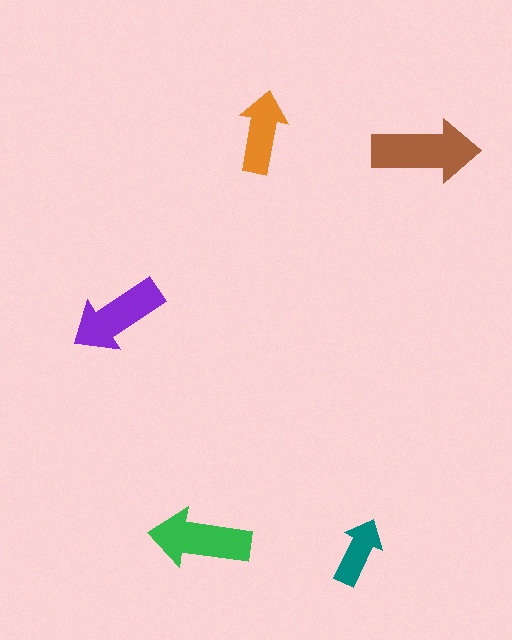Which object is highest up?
The orange arrow is topmost.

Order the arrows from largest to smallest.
the brown one, the green one, the purple one, the orange one, the teal one.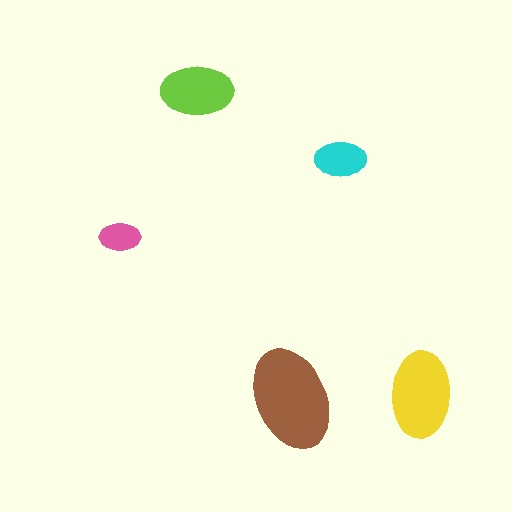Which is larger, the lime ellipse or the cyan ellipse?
The lime one.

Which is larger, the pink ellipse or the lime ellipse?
The lime one.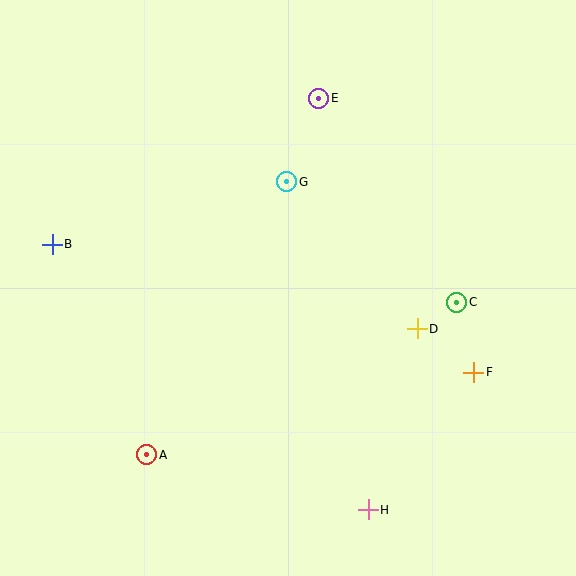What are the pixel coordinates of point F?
Point F is at (474, 372).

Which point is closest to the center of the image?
Point G at (287, 182) is closest to the center.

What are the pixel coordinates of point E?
Point E is at (319, 98).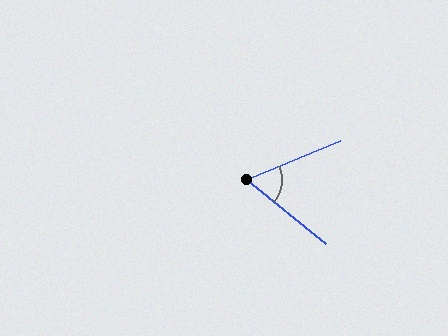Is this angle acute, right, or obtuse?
It is acute.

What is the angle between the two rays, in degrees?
Approximately 62 degrees.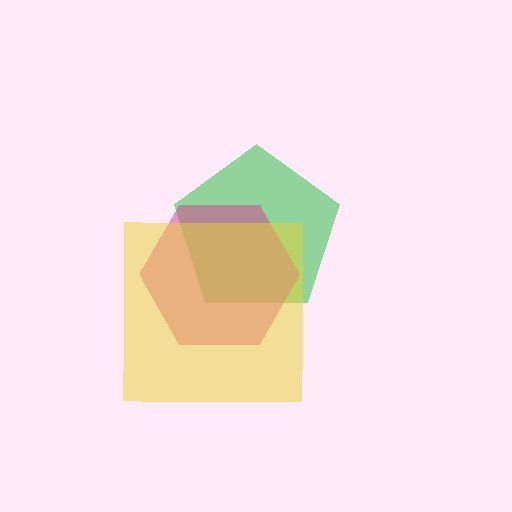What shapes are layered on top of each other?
The layered shapes are: a green pentagon, a magenta hexagon, a yellow square.